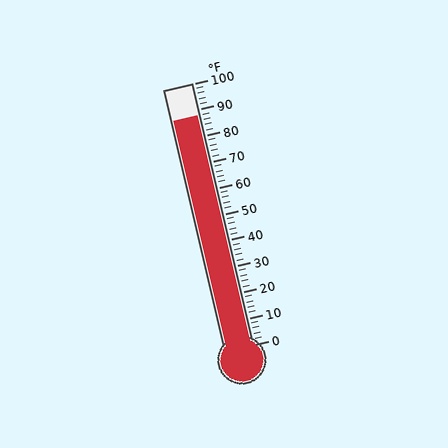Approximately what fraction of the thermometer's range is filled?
The thermometer is filled to approximately 90% of its range.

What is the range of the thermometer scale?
The thermometer scale ranges from 0°F to 100°F.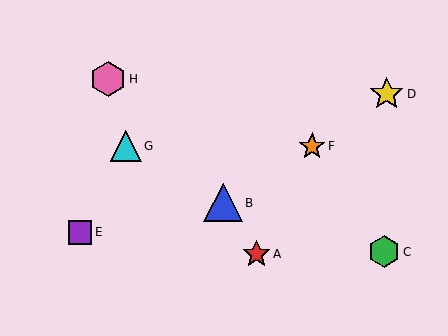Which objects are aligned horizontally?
Objects F, G are aligned horizontally.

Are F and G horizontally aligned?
Yes, both are at y≈146.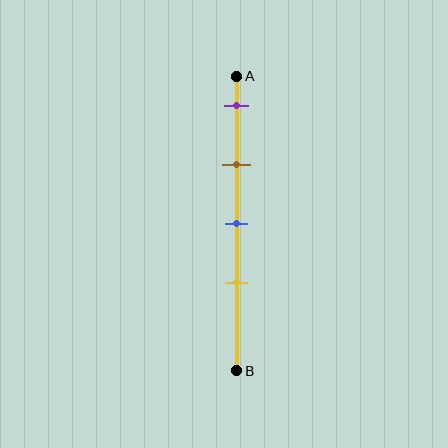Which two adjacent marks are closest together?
The blue and yellow marks are the closest adjacent pair.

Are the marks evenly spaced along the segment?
Yes, the marks are approximately evenly spaced.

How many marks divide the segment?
There are 4 marks dividing the segment.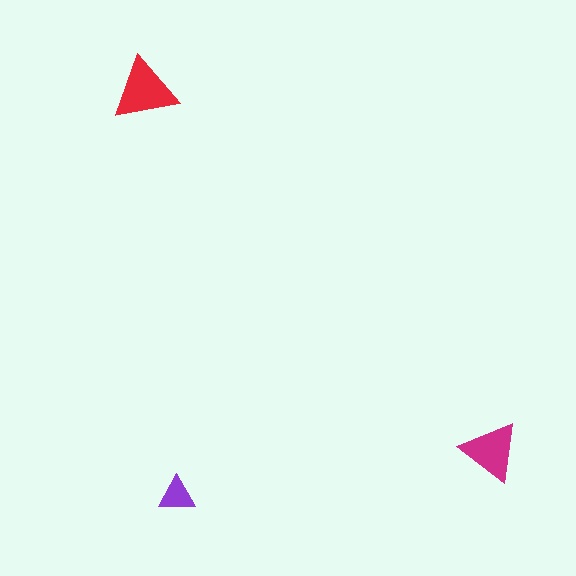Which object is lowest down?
The purple triangle is bottommost.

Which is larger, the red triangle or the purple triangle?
The red one.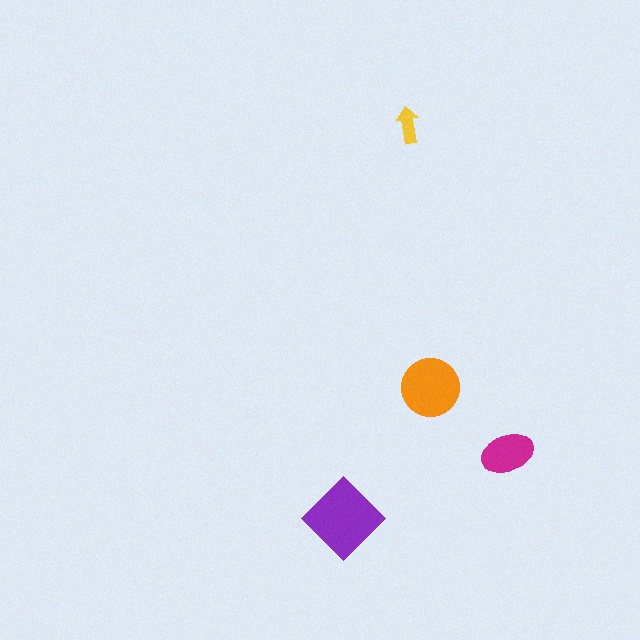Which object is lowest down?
The purple diamond is bottommost.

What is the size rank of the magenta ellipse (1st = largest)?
3rd.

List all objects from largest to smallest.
The purple diamond, the orange circle, the magenta ellipse, the yellow arrow.